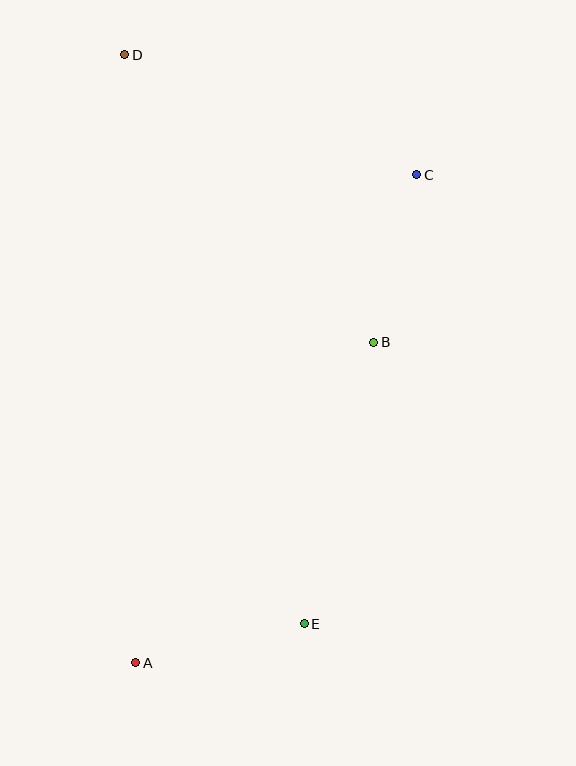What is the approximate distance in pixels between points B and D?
The distance between B and D is approximately 380 pixels.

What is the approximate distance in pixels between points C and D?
The distance between C and D is approximately 315 pixels.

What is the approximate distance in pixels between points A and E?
The distance between A and E is approximately 173 pixels.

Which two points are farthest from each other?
Points A and D are farthest from each other.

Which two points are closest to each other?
Points B and C are closest to each other.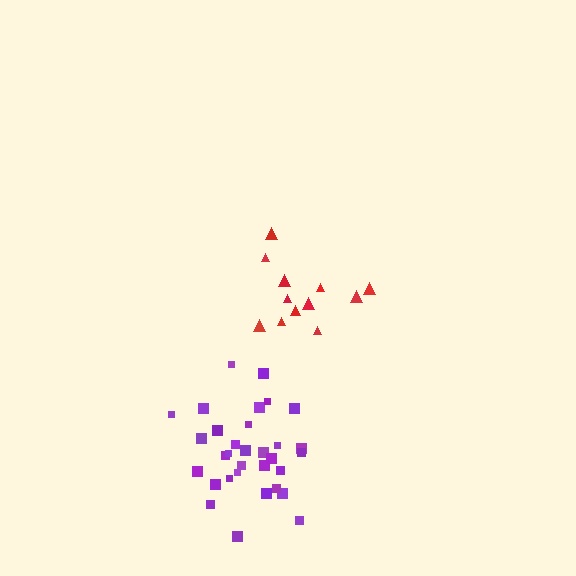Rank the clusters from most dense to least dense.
purple, red.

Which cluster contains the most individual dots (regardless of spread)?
Purple (33).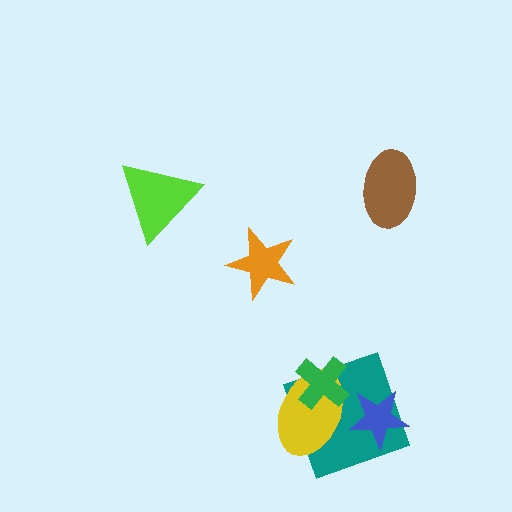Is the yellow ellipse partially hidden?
Yes, it is partially covered by another shape.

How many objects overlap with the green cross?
2 objects overlap with the green cross.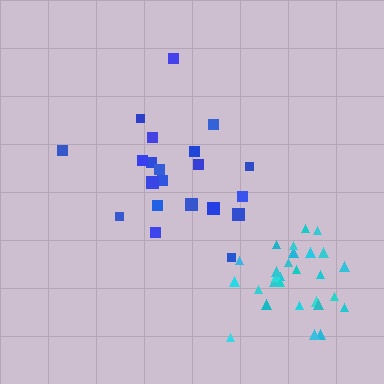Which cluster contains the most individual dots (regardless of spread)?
Cyan (28).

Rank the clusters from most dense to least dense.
cyan, blue.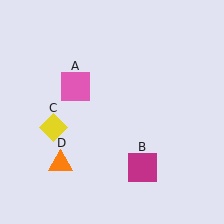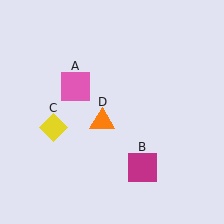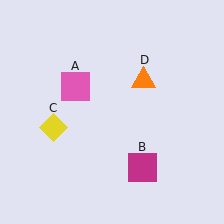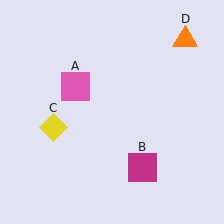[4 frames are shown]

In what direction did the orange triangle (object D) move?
The orange triangle (object D) moved up and to the right.